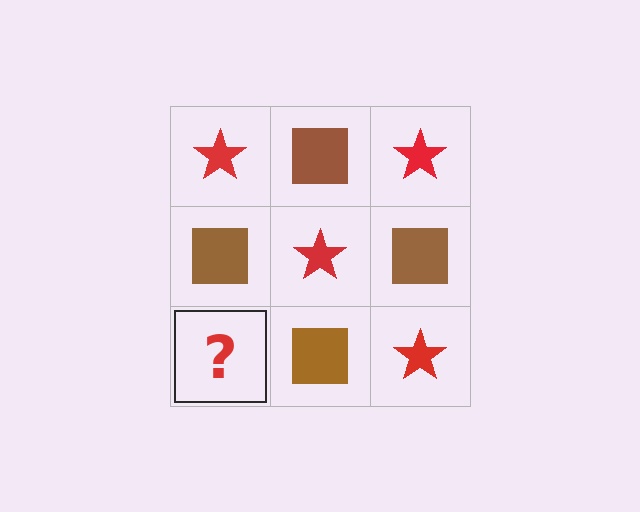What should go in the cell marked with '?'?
The missing cell should contain a red star.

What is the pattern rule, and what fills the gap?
The rule is that it alternates red star and brown square in a checkerboard pattern. The gap should be filled with a red star.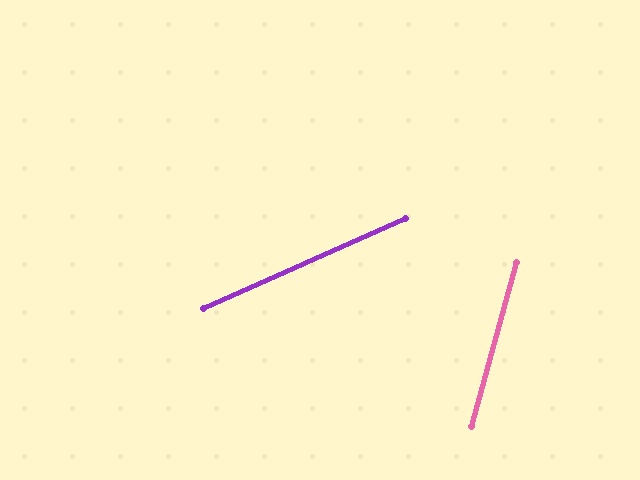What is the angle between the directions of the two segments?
Approximately 50 degrees.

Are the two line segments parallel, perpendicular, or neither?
Neither parallel nor perpendicular — they differ by about 50°.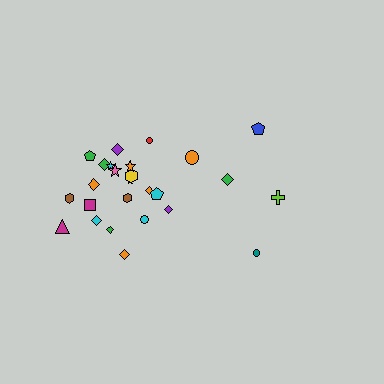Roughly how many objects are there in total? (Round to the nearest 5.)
Roughly 25 objects in total.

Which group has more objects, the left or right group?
The left group.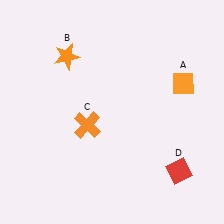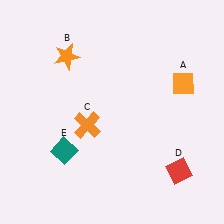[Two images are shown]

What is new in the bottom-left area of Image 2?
A teal diamond (E) was added in the bottom-left area of Image 2.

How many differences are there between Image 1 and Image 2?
There is 1 difference between the two images.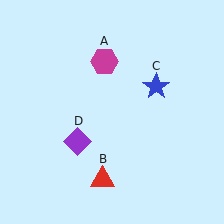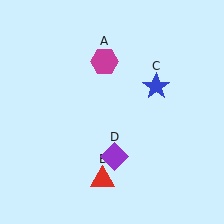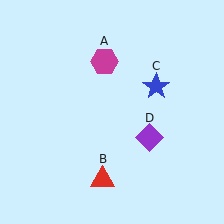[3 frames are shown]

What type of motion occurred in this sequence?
The purple diamond (object D) rotated counterclockwise around the center of the scene.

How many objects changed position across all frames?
1 object changed position: purple diamond (object D).